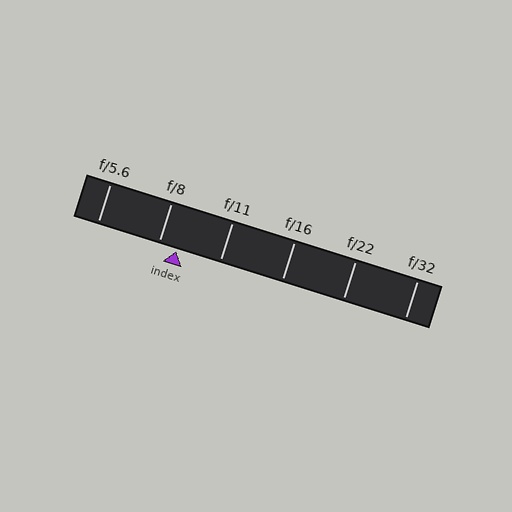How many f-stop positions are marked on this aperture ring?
There are 6 f-stop positions marked.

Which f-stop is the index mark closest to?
The index mark is closest to f/8.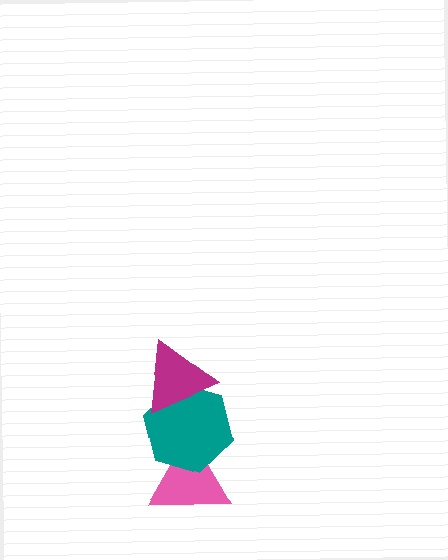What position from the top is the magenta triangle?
The magenta triangle is 1st from the top.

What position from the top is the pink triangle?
The pink triangle is 3rd from the top.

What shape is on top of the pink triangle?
The teal hexagon is on top of the pink triangle.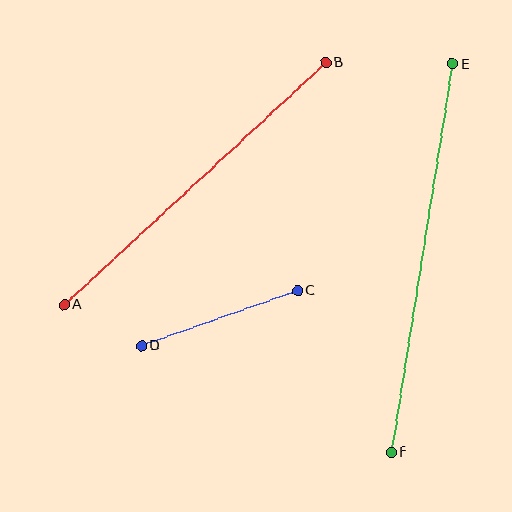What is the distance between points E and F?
The distance is approximately 393 pixels.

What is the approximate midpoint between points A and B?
The midpoint is at approximately (195, 184) pixels.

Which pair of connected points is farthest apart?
Points E and F are farthest apart.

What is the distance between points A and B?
The distance is approximately 357 pixels.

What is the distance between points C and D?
The distance is approximately 166 pixels.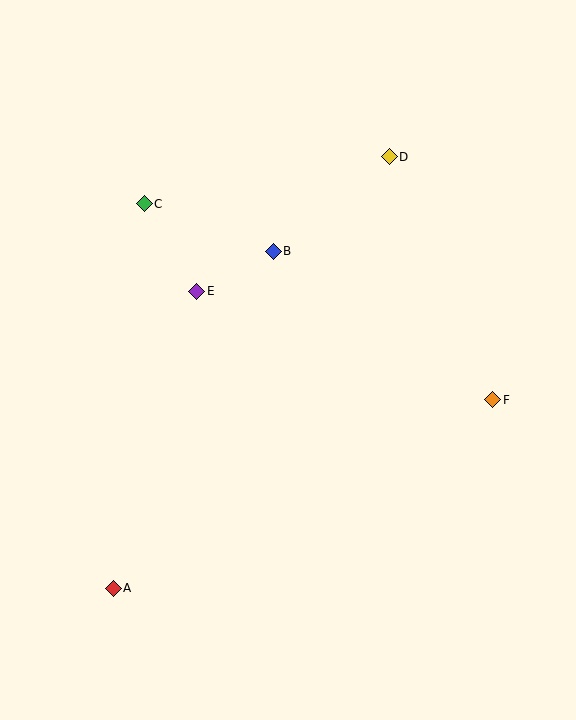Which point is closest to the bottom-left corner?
Point A is closest to the bottom-left corner.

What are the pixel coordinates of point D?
Point D is at (389, 157).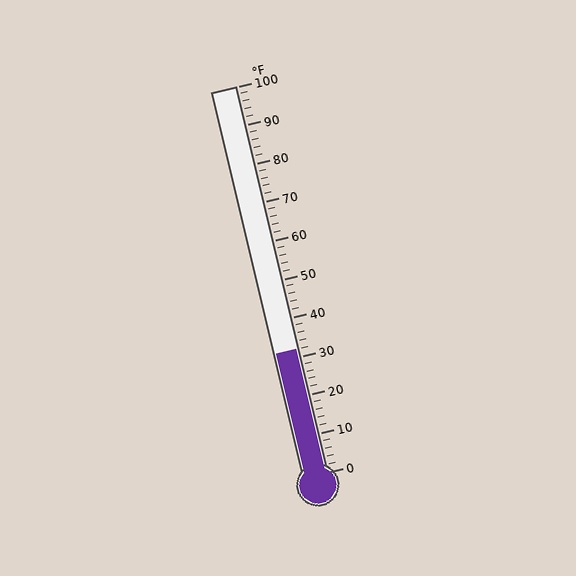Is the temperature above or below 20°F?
The temperature is above 20°F.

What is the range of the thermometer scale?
The thermometer scale ranges from 0°F to 100°F.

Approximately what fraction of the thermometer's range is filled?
The thermometer is filled to approximately 30% of its range.